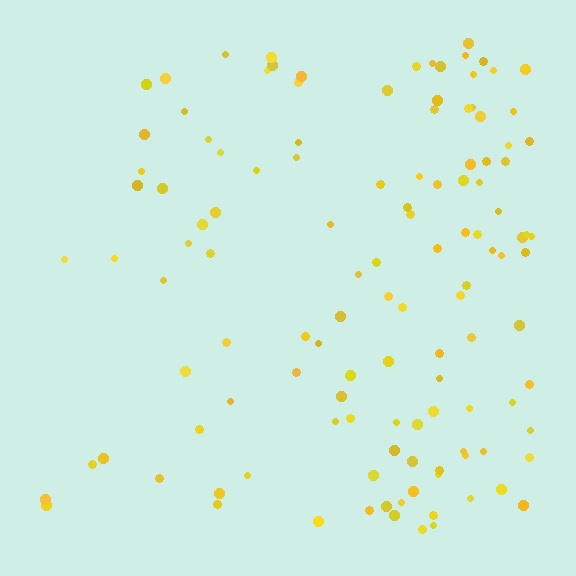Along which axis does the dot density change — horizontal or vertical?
Horizontal.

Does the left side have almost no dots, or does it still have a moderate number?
Still a moderate number, just noticeably fewer than the right.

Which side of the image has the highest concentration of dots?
The right.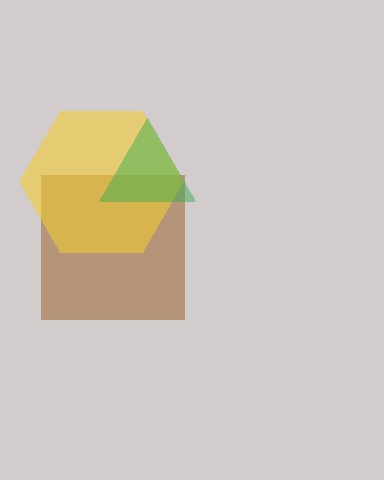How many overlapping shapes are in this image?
There are 3 overlapping shapes in the image.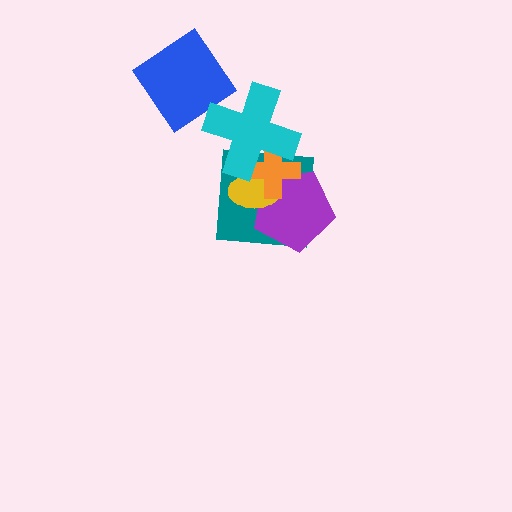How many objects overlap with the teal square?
4 objects overlap with the teal square.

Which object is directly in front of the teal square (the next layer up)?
The purple pentagon is directly in front of the teal square.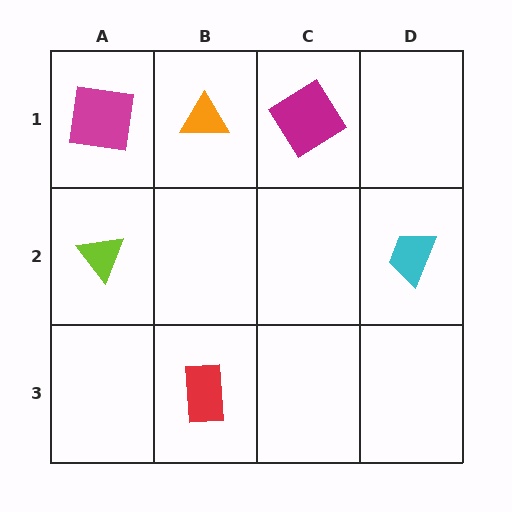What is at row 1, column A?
A magenta square.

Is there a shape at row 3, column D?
No, that cell is empty.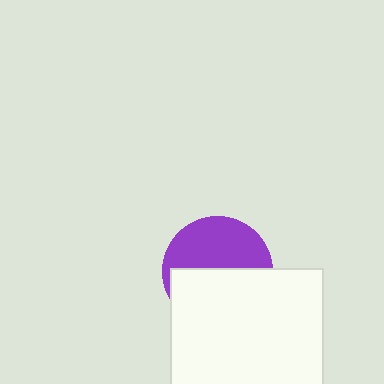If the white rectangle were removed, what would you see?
You would see the complete purple circle.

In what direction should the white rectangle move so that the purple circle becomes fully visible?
The white rectangle should move down. That is the shortest direction to clear the overlap and leave the purple circle fully visible.